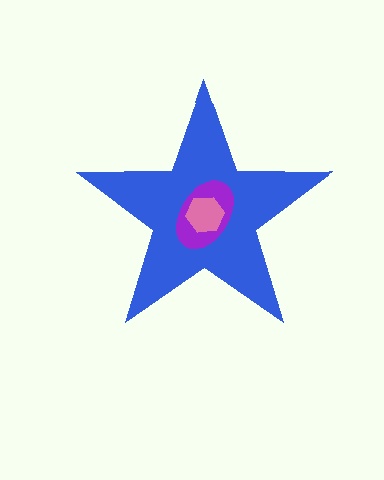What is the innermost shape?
The pink hexagon.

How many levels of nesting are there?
3.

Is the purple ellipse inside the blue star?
Yes.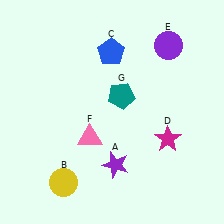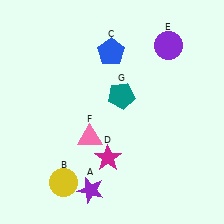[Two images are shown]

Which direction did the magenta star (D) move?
The magenta star (D) moved left.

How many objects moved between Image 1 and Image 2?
2 objects moved between the two images.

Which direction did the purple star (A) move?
The purple star (A) moved down.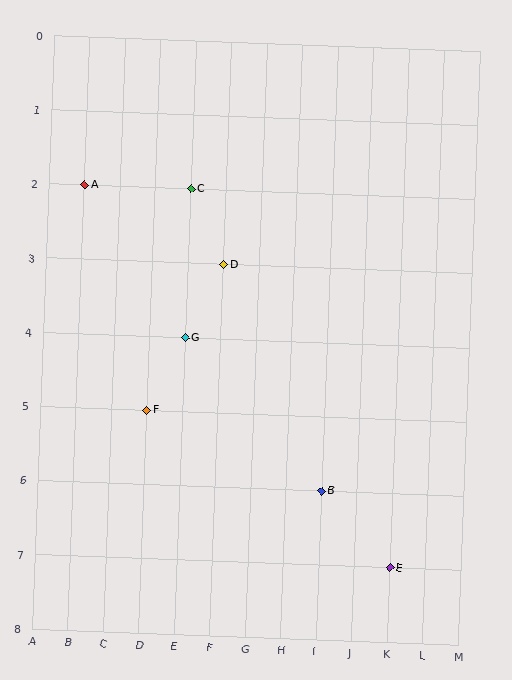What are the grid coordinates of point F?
Point F is at grid coordinates (D, 5).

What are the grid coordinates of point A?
Point A is at grid coordinates (B, 2).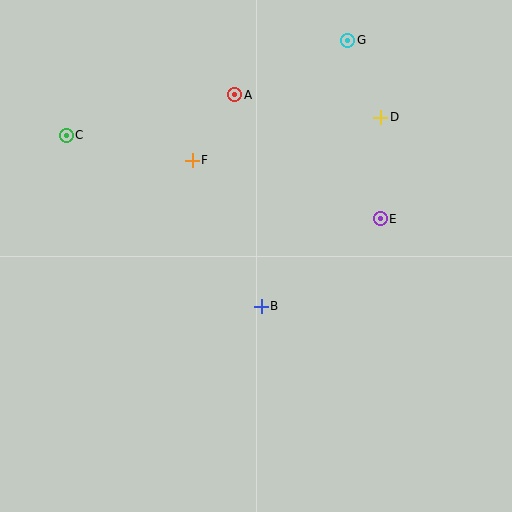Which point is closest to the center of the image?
Point B at (261, 306) is closest to the center.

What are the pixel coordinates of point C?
Point C is at (66, 135).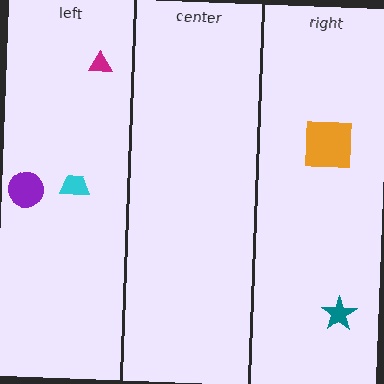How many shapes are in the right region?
2.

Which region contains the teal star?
The right region.